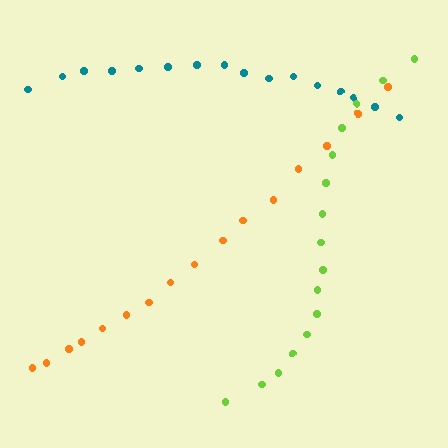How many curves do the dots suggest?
There are 3 distinct paths.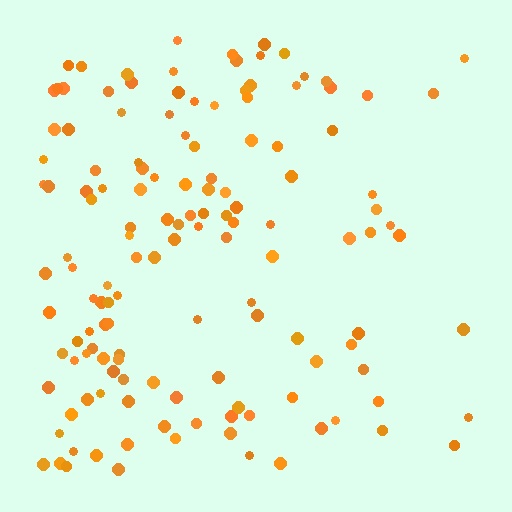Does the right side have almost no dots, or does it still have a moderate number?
Still a moderate number, just noticeably fewer than the left.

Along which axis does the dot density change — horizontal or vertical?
Horizontal.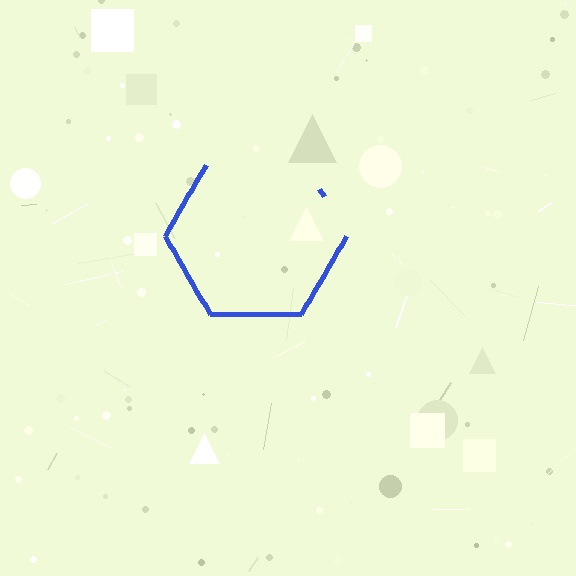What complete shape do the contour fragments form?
The contour fragments form a hexagon.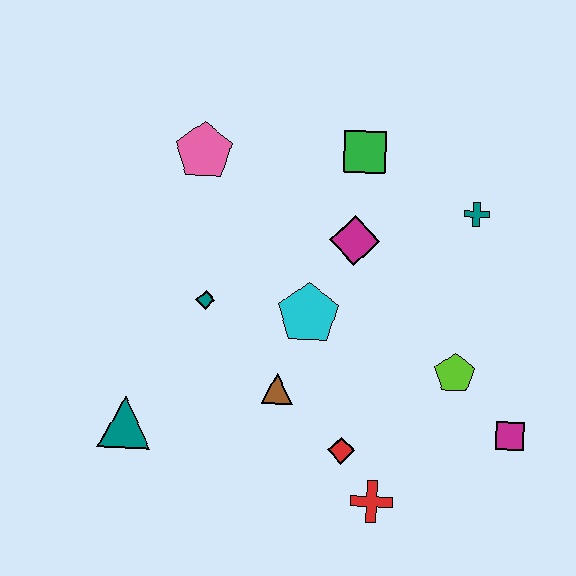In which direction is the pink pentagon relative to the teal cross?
The pink pentagon is to the left of the teal cross.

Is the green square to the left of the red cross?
Yes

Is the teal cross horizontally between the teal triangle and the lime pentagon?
No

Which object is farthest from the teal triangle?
The teal cross is farthest from the teal triangle.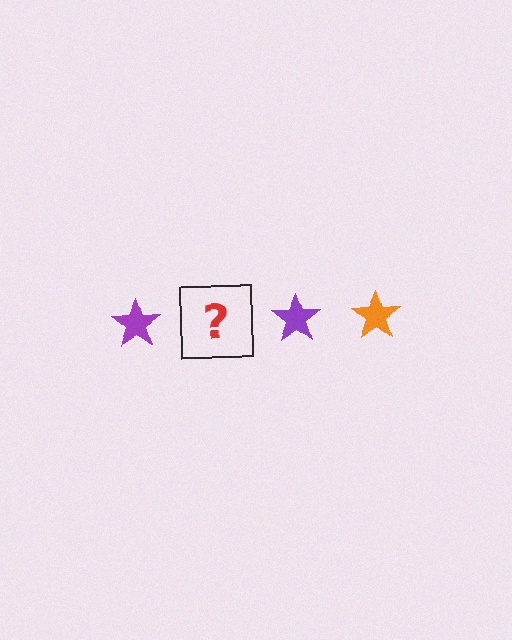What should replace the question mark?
The question mark should be replaced with an orange star.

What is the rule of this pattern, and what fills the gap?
The rule is that the pattern cycles through purple, orange stars. The gap should be filled with an orange star.